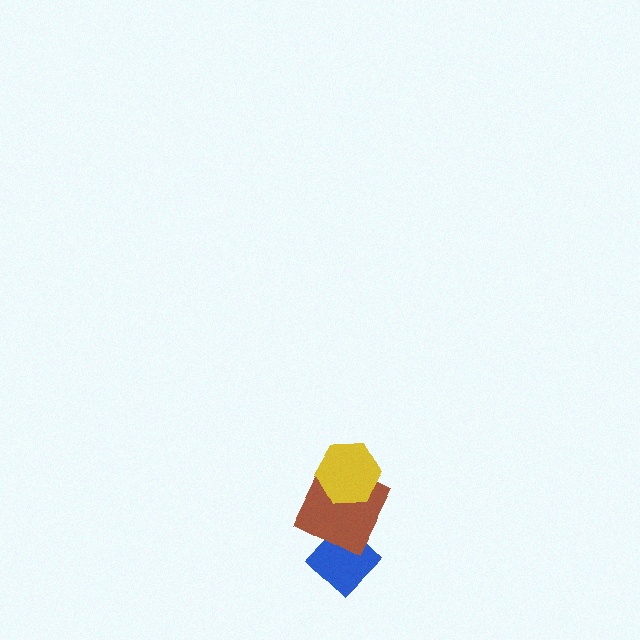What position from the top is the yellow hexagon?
The yellow hexagon is 1st from the top.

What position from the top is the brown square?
The brown square is 2nd from the top.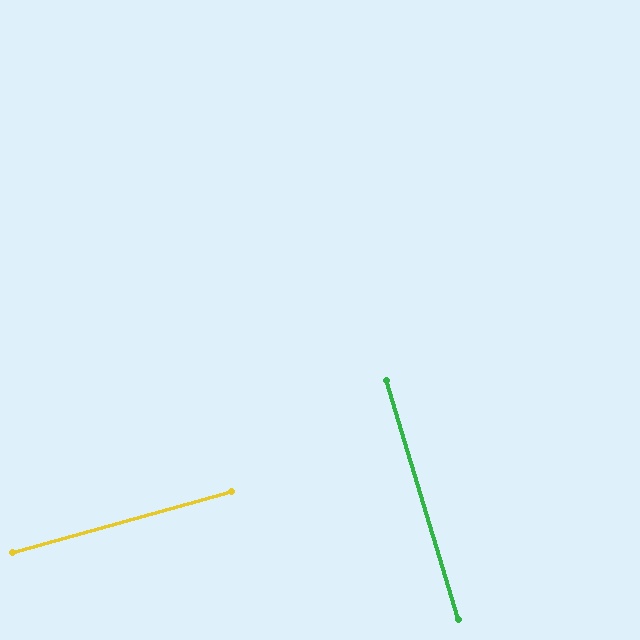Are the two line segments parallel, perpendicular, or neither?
Perpendicular — they meet at approximately 89°.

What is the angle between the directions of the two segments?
Approximately 89 degrees.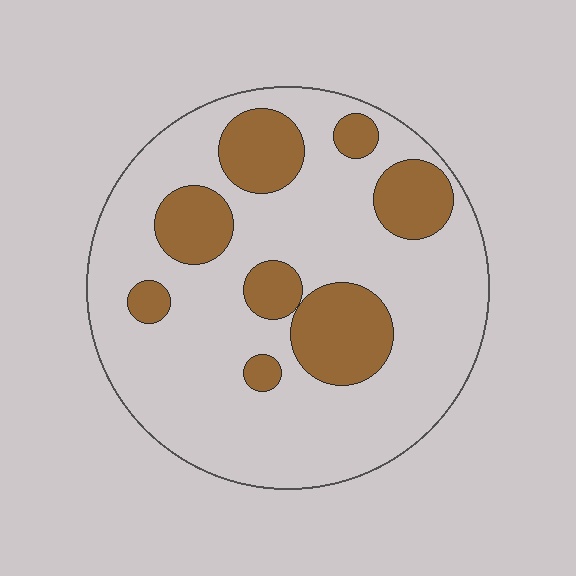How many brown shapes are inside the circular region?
8.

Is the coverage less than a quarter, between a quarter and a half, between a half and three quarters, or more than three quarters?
Less than a quarter.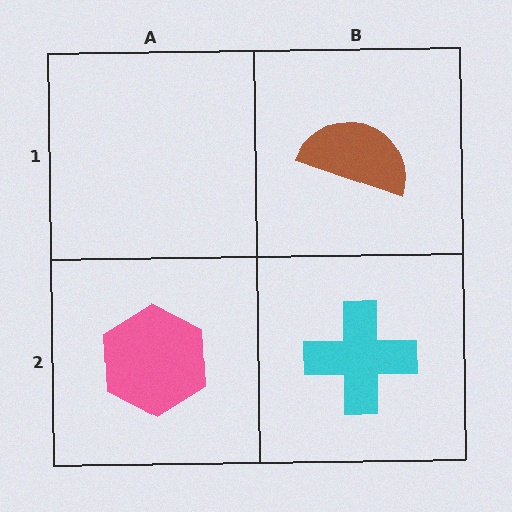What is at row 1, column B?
A brown semicircle.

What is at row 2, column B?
A cyan cross.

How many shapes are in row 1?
1 shape.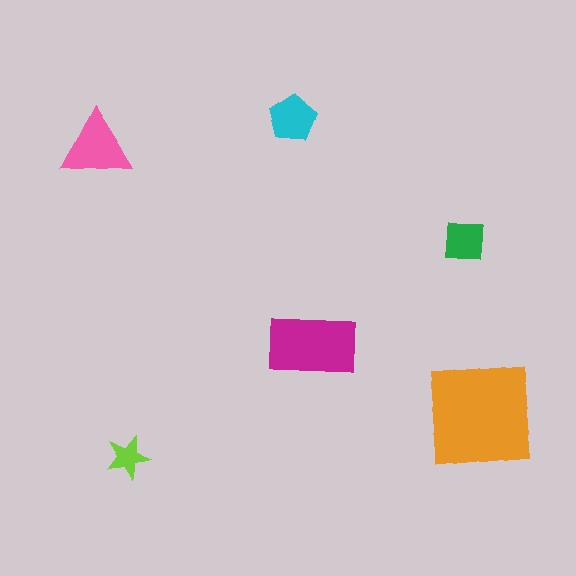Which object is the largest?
The orange square.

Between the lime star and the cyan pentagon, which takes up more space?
The cyan pentagon.